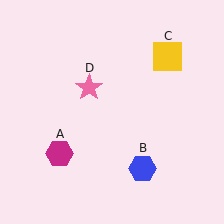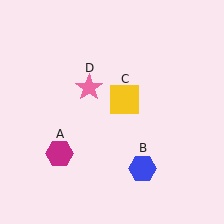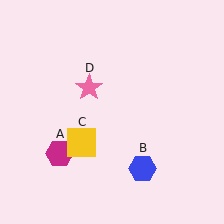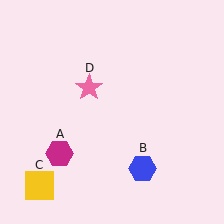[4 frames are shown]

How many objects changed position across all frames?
1 object changed position: yellow square (object C).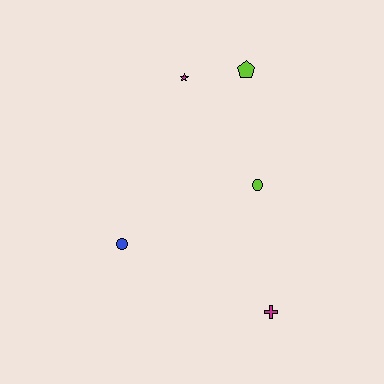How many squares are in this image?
There are no squares.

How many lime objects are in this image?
There are 2 lime objects.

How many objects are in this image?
There are 5 objects.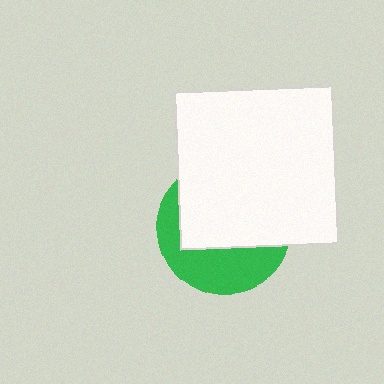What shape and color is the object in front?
The object in front is a white square.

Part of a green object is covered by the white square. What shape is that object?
It is a circle.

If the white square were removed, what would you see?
You would see the complete green circle.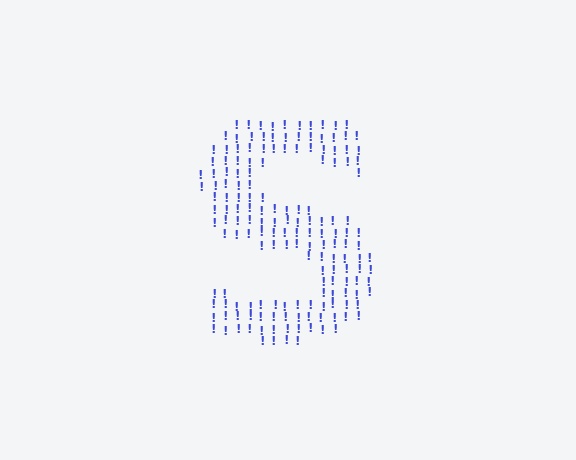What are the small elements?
The small elements are exclamation marks.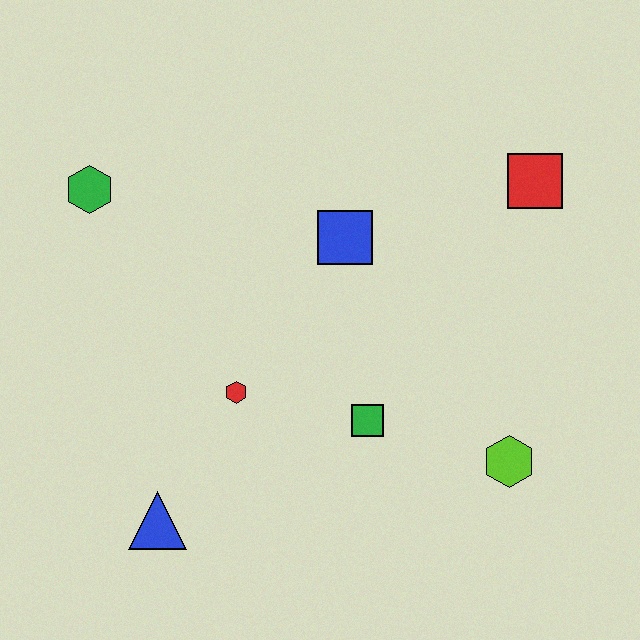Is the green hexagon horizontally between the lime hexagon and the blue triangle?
No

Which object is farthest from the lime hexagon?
The green hexagon is farthest from the lime hexagon.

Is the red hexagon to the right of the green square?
No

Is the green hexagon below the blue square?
No